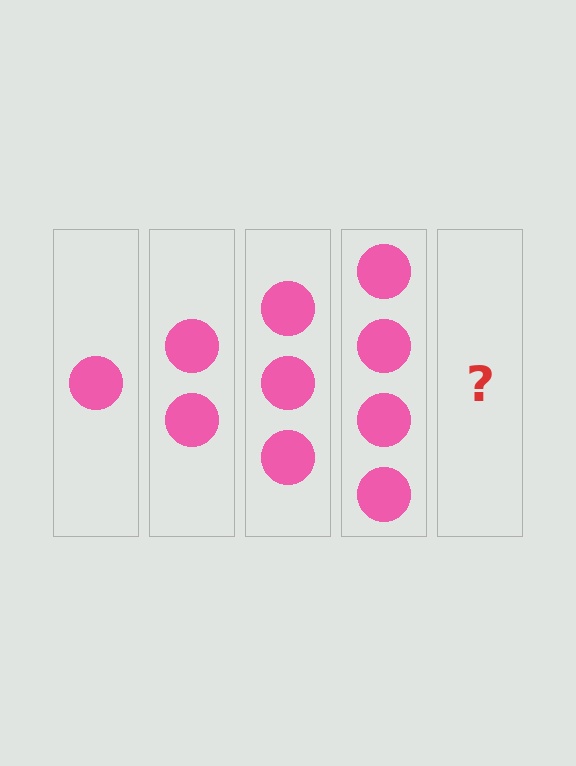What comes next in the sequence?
The next element should be 5 circles.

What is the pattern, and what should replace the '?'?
The pattern is that each step adds one more circle. The '?' should be 5 circles.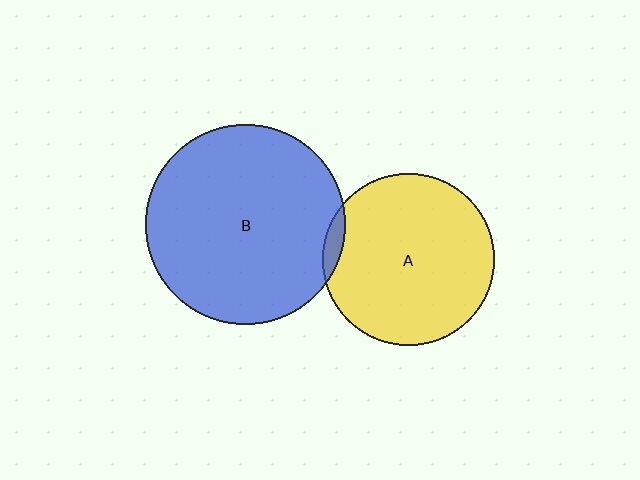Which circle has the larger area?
Circle B (blue).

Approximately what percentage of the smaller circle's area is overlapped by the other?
Approximately 5%.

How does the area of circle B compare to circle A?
Approximately 1.4 times.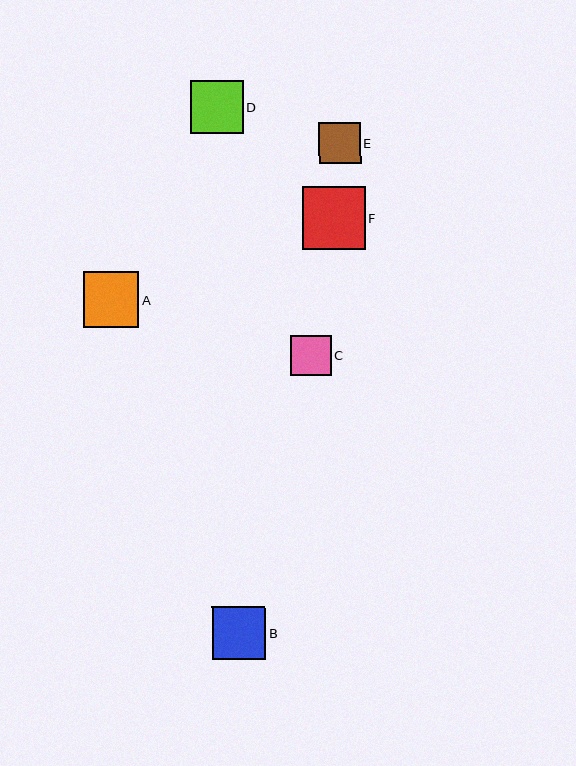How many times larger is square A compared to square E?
Square A is approximately 1.3 times the size of square E.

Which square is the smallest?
Square C is the smallest with a size of approximately 40 pixels.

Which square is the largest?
Square F is the largest with a size of approximately 63 pixels.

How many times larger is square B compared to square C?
Square B is approximately 1.3 times the size of square C.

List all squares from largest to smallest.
From largest to smallest: F, A, D, B, E, C.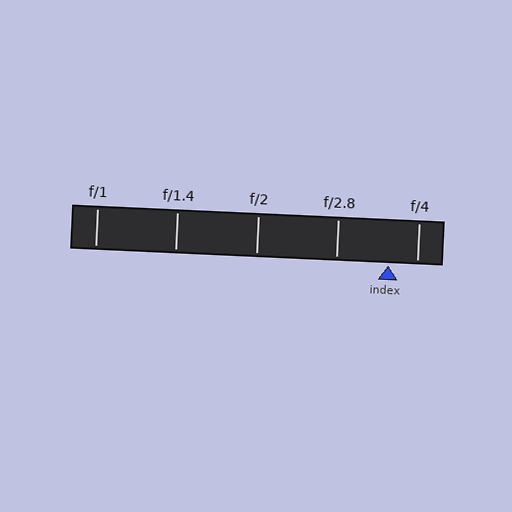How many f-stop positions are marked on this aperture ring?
There are 5 f-stop positions marked.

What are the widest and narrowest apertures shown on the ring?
The widest aperture shown is f/1 and the narrowest is f/4.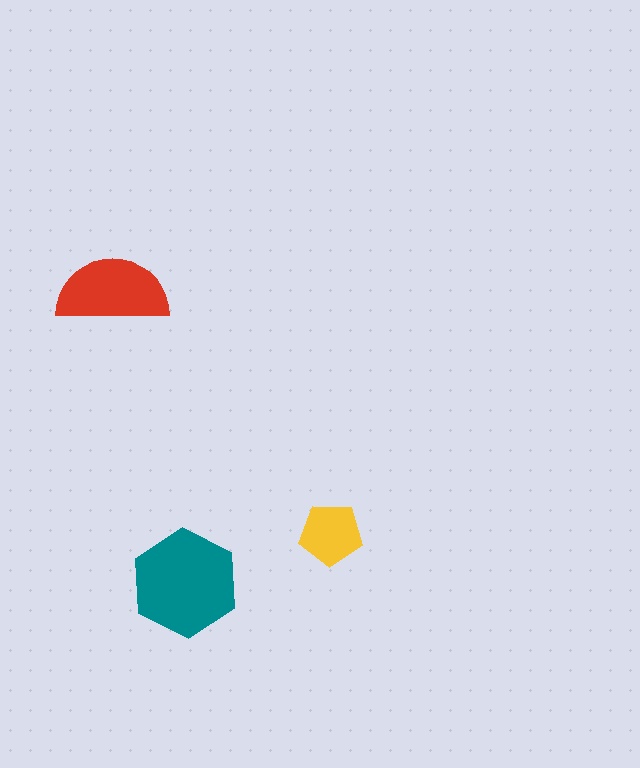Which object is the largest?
The teal hexagon.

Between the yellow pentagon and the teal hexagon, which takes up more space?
The teal hexagon.